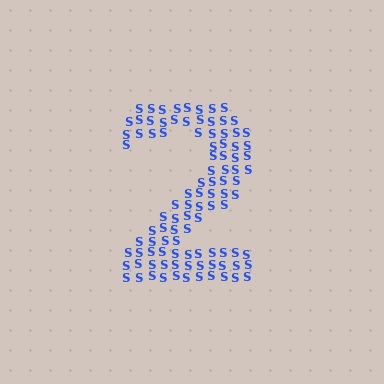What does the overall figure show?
The overall figure shows the digit 2.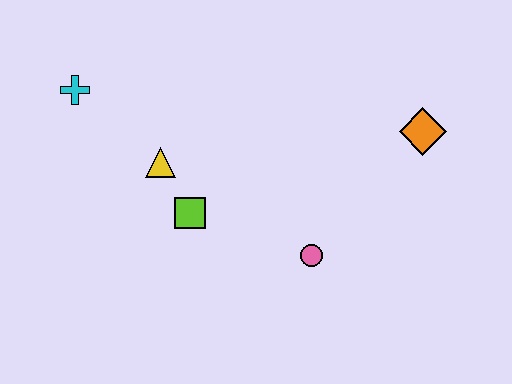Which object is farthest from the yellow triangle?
The orange diamond is farthest from the yellow triangle.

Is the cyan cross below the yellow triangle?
No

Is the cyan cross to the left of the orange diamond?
Yes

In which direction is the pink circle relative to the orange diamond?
The pink circle is below the orange diamond.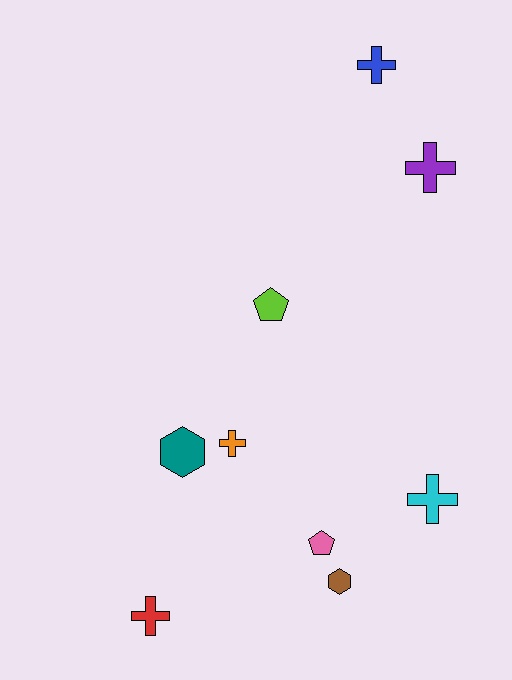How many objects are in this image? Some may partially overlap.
There are 9 objects.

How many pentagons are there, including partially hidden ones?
There are 2 pentagons.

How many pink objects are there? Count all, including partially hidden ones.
There is 1 pink object.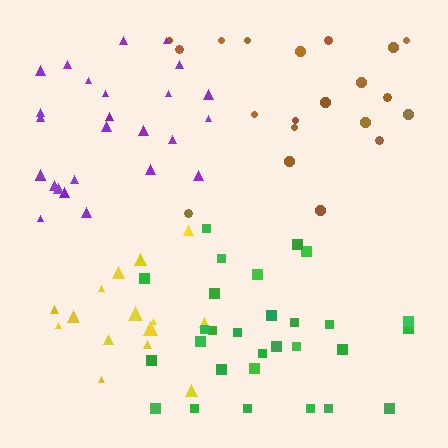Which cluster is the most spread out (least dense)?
Brown.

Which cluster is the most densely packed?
Green.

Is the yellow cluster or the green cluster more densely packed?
Green.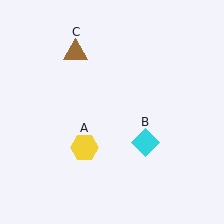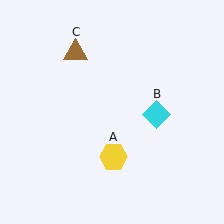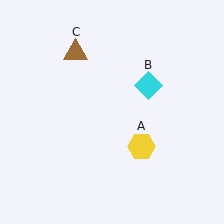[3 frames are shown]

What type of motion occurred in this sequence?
The yellow hexagon (object A), cyan diamond (object B) rotated counterclockwise around the center of the scene.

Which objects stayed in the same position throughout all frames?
Brown triangle (object C) remained stationary.